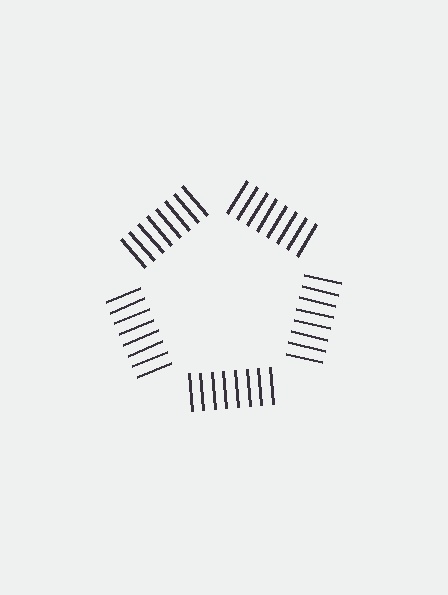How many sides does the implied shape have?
5 sides — the line-ends trace a pentagon.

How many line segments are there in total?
40 — 8 along each of the 5 edges.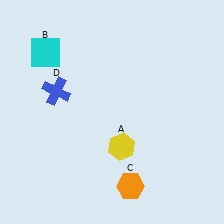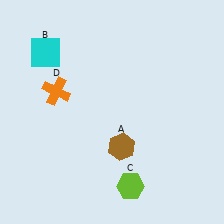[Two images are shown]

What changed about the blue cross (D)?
In Image 1, D is blue. In Image 2, it changed to orange.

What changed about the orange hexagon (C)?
In Image 1, C is orange. In Image 2, it changed to lime.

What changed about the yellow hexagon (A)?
In Image 1, A is yellow. In Image 2, it changed to brown.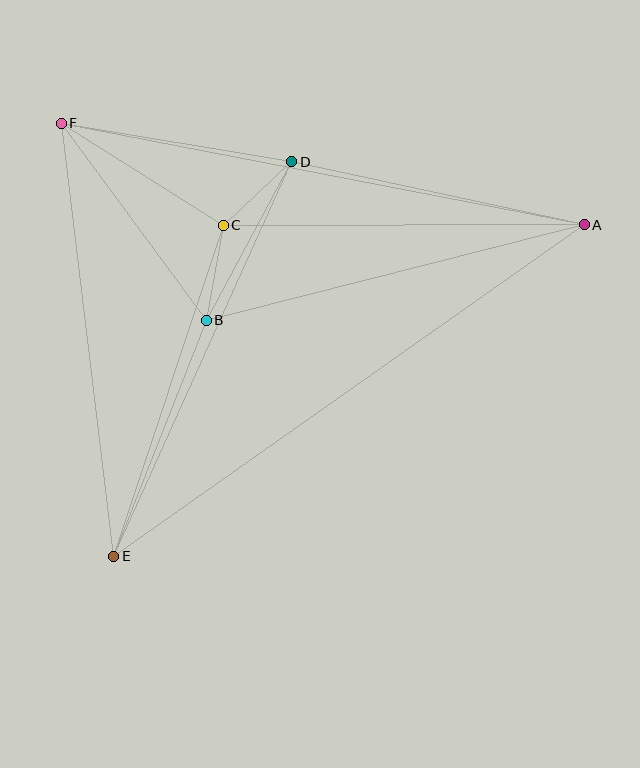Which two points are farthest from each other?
Points A and E are farthest from each other.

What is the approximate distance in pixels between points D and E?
The distance between D and E is approximately 433 pixels.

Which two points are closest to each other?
Points C and D are closest to each other.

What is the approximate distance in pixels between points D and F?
The distance between D and F is approximately 234 pixels.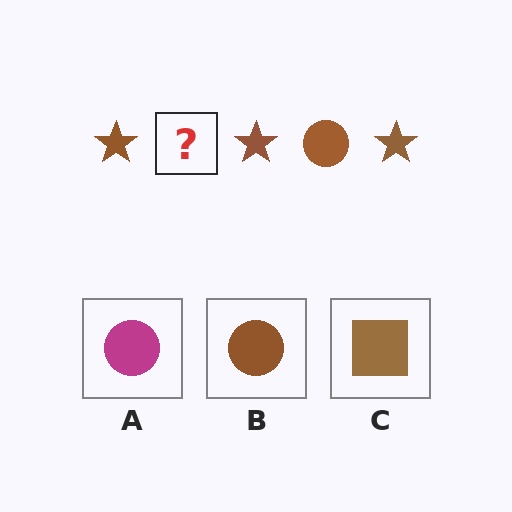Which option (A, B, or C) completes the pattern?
B.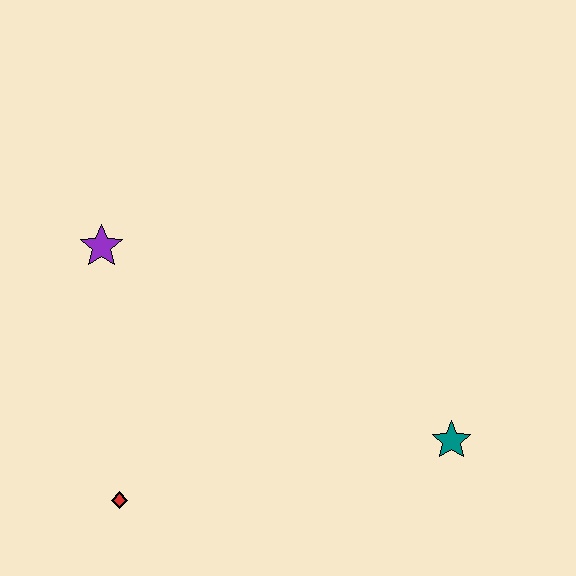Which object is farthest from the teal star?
The purple star is farthest from the teal star.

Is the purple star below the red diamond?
No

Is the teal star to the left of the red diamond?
No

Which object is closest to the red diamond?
The purple star is closest to the red diamond.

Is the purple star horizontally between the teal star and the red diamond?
No